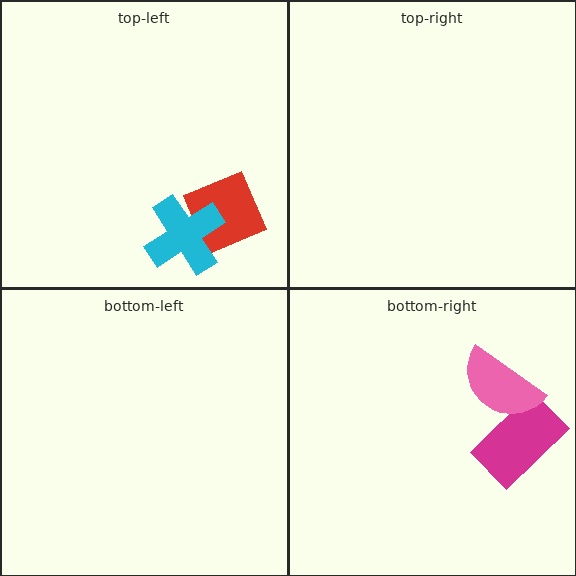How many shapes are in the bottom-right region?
2.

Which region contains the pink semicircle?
The bottom-right region.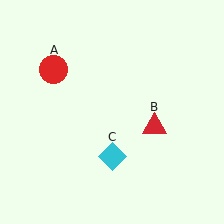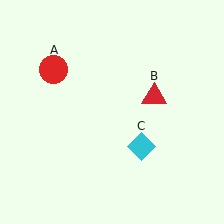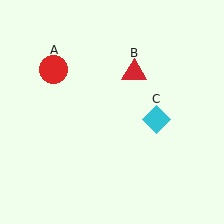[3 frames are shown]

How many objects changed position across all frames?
2 objects changed position: red triangle (object B), cyan diamond (object C).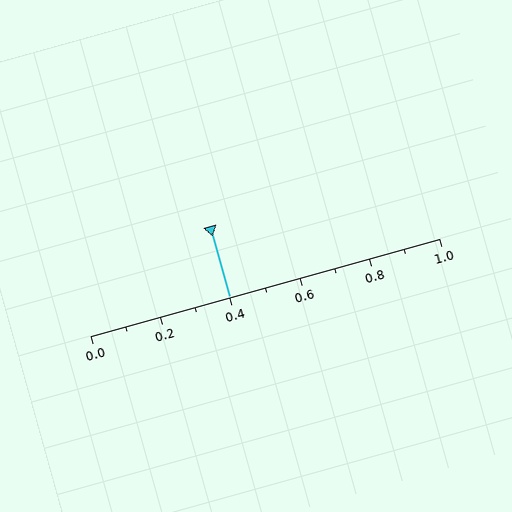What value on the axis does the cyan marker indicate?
The marker indicates approximately 0.4.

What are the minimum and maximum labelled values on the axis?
The axis runs from 0.0 to 1.0.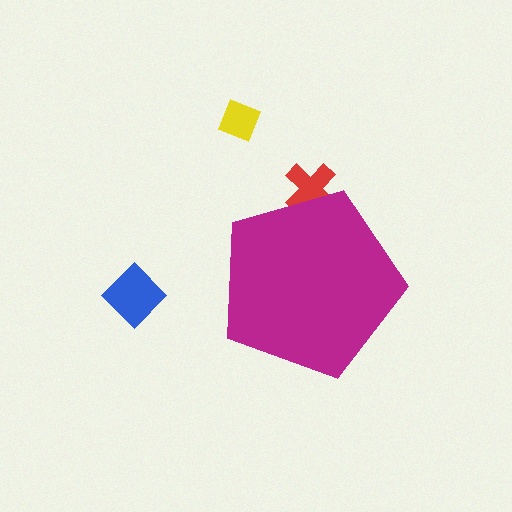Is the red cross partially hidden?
Yes, the red cross is partially hidden behind the magenta pentagon.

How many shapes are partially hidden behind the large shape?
1 shape is partially hidden.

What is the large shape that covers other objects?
A magenta pentagon.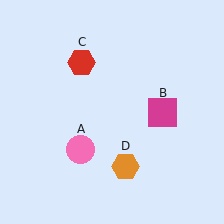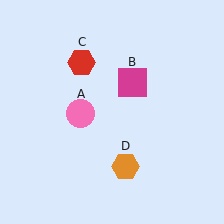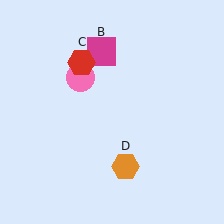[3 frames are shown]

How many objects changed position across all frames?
2 objects changed position: pink circle (object A), magenta square (object B).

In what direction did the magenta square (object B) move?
The magenta square (object B) moved up and to the left.